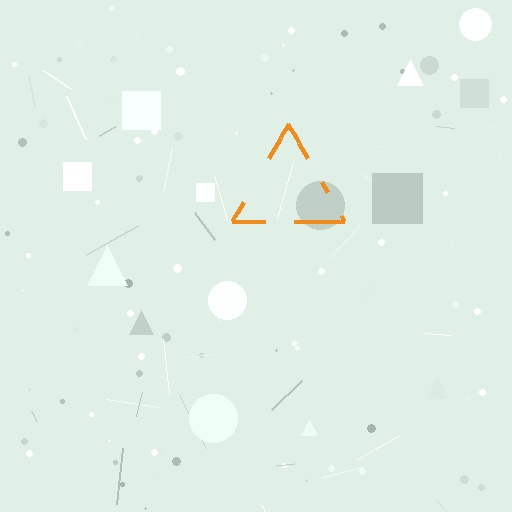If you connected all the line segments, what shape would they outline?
They would outline a triangle.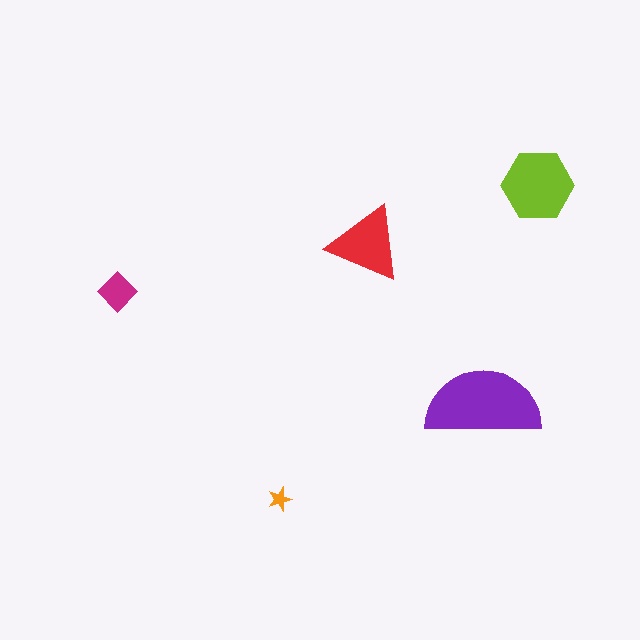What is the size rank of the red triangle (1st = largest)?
3rd.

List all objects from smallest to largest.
The orange star, the magenta diamond, the red triangle, the lime hexagon, the purple semicircle.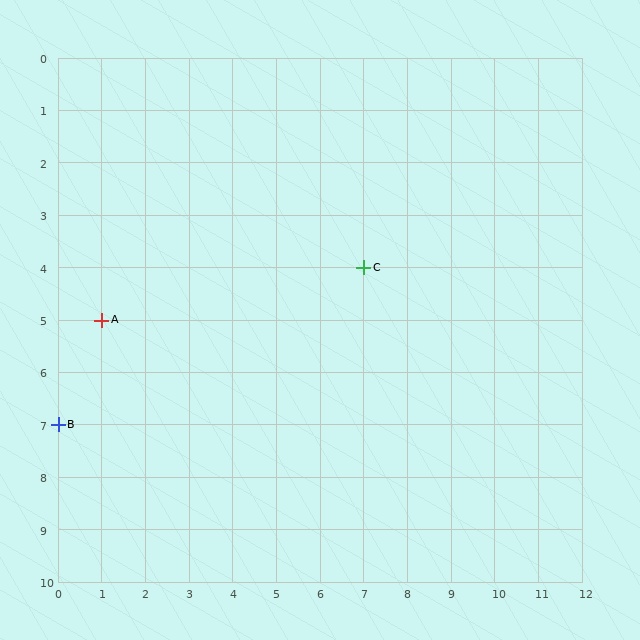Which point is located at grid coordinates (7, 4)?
Point C is at (7, 4).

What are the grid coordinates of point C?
Point C is at grid coordinates (7, 4).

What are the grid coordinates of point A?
Point A is at grid coordinates (1, 5).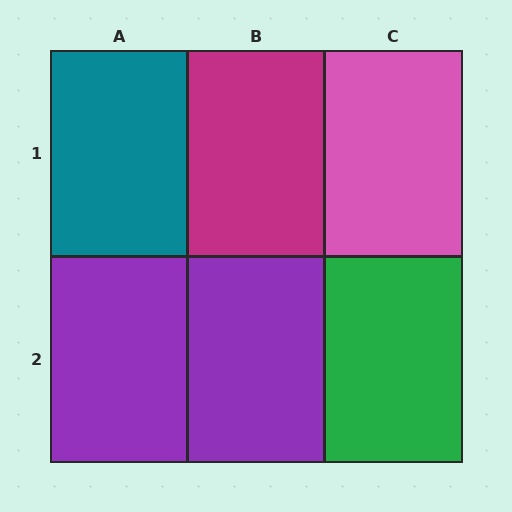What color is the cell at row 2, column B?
Purple.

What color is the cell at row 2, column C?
Green.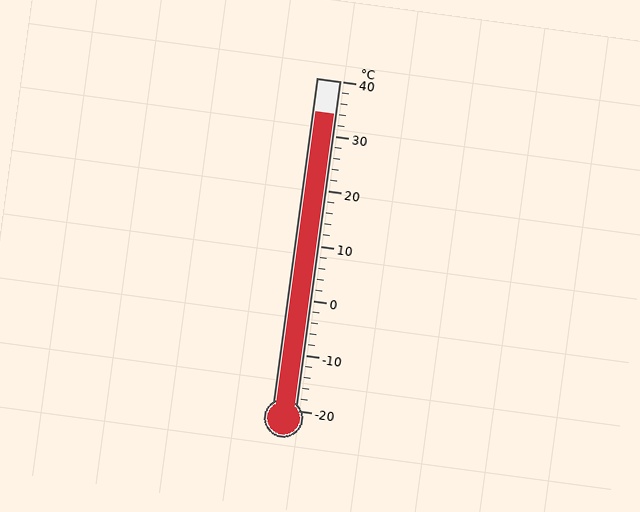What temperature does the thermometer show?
The thermometer shows approximately 34°C.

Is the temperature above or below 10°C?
The temperature is above 10°C.